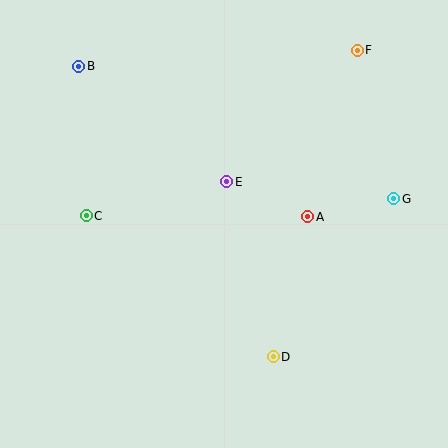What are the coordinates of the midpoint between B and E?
The midpoint between B and E is at (153, 124).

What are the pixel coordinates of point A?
Point A is at (308, 217).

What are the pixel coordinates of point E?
Point E is at (227, 182).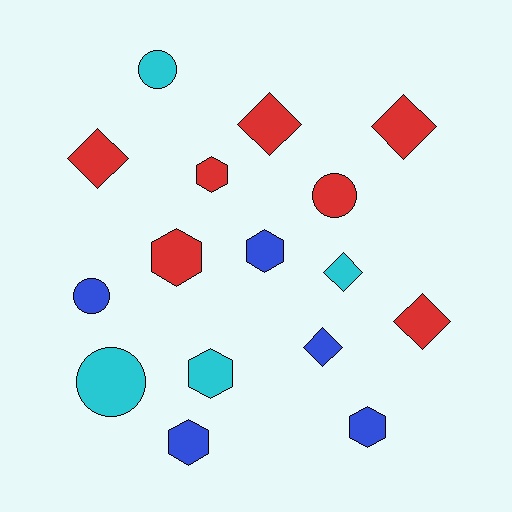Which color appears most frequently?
Red, with 7 objects.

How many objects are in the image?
There are 16 objects.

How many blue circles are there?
There is 1 blue circle.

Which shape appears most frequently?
Diamond, with 6 objects.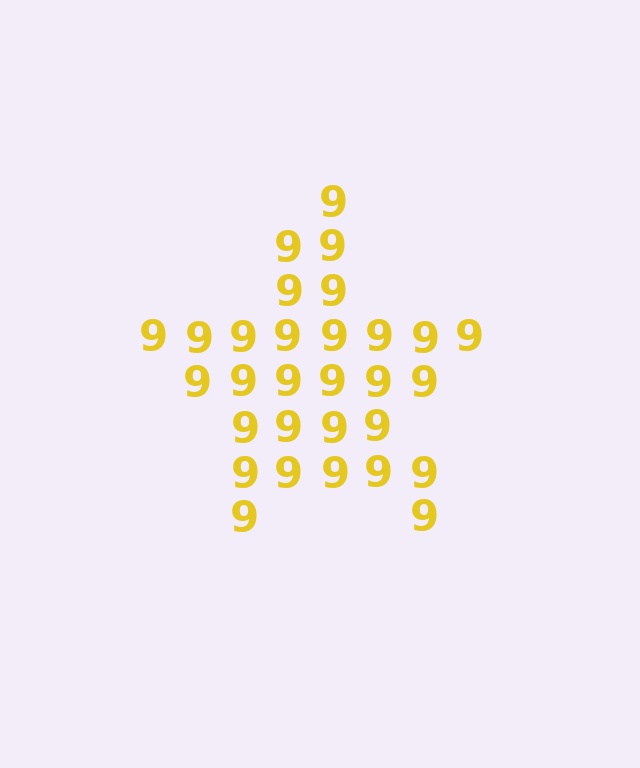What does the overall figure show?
The overall figure shows a star.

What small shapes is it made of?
It is made of small digit 9's.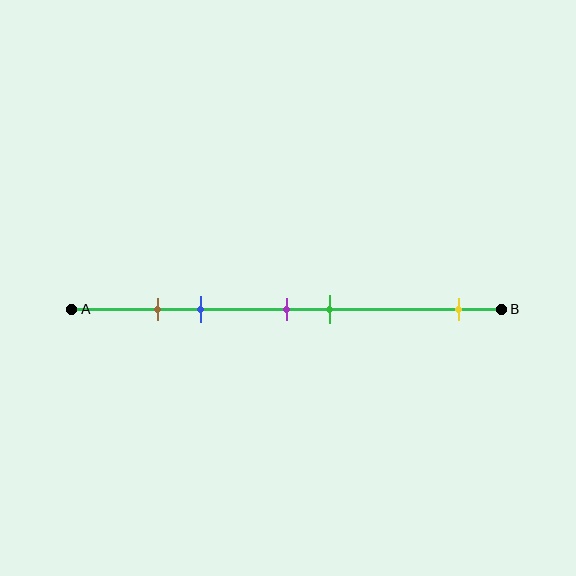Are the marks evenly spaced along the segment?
No, the marks are not evenly spaced.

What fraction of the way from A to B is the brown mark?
The brown mark is approximately 20% (0.2) of the way from A to B.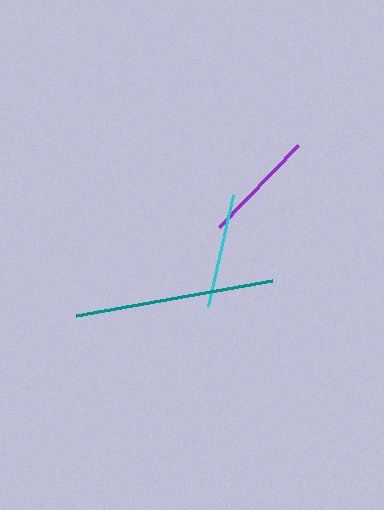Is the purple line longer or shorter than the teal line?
The teal line is longer than the purple line.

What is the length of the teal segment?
The teal segment is approximately 199 pixels long.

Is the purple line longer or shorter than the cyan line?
The purple line is longer than the cyan line.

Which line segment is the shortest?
The cyan line is the shortest at approximately 114 pixels.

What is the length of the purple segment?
The purple segment is approximately 115 pixels long.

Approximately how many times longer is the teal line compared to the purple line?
The teal line is approximately 1.7 times the length of the purple line.